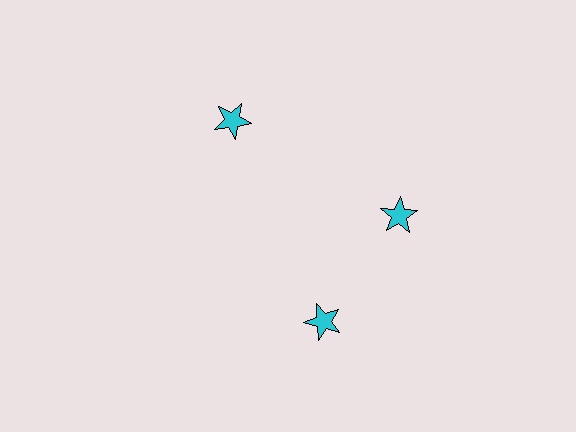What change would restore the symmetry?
The symmetry would be restored by rotating it back into even spacing with its neighbors so that all 3 stars sit at equal angles and equal distance from the center.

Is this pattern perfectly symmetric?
No. The 3 cyan stars are arranged in a ring, but one element near the 7 o'clock position is rotated out of alignment along the ring, breaking the 3-fold rotational symmetry.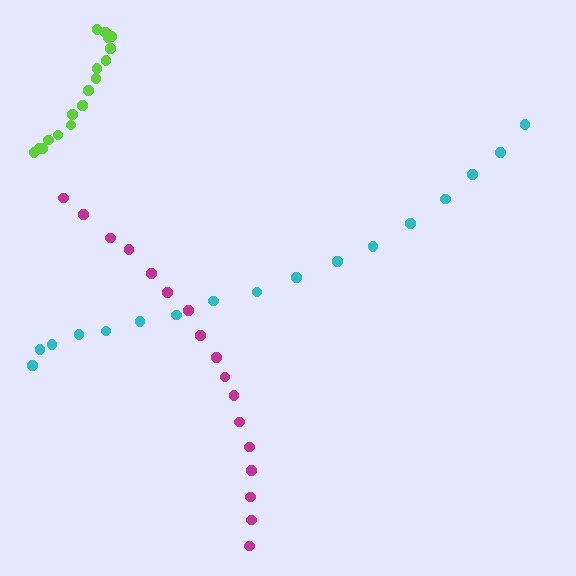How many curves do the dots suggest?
There are 3 distinct paths.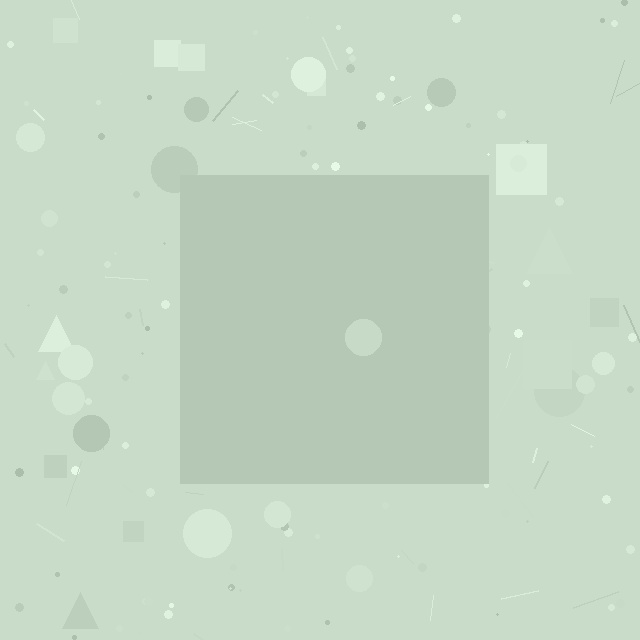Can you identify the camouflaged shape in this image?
The camouflaged shape is a square.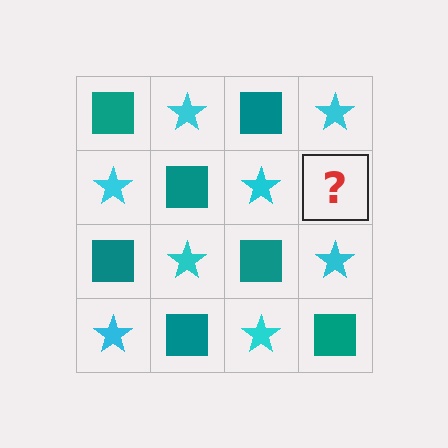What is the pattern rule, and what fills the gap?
The rule is that it alternates teal square and cyan star in a checkerboard pattern. The gap should be filled with a teal square.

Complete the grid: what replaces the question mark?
The question mark should be replaced with a teal square.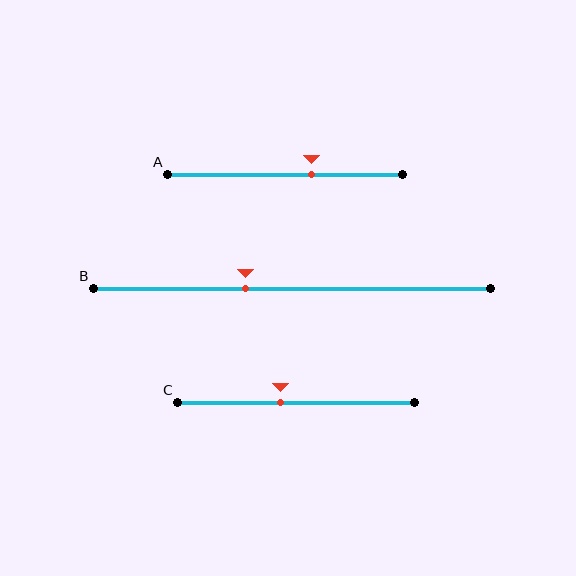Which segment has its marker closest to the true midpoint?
Segment C has its marker closest to the true midpoint.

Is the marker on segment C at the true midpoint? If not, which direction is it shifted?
No, the marker on segment C is shifted to the left by about 7% of the segment length.